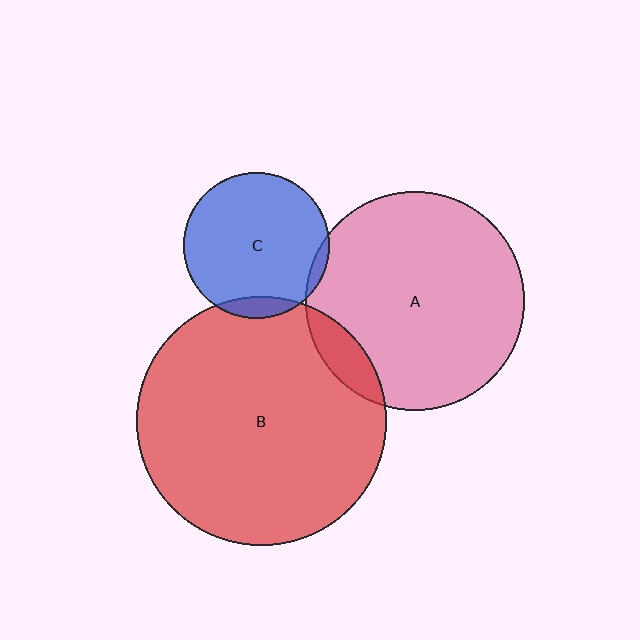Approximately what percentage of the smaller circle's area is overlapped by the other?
Approximately 10%.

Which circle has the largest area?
Circle B (red).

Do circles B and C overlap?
Yes.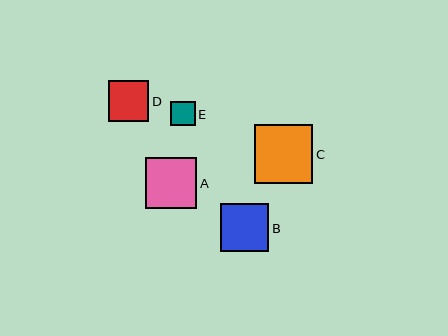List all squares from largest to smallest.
From largest to smallest: C, A, B, D, E.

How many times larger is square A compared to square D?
Square A is approximately 1.3 times the size of square D.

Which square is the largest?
Square C is the largest with a size of approximately 58 pixels.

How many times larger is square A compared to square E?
Square A is approximately 2.1 times the size of square E.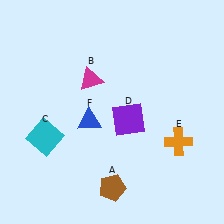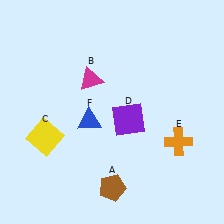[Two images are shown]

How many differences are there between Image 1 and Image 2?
There is 1 difference between the two images.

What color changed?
The square (C) changed from cyan in Image 1 to yellow in Image 2.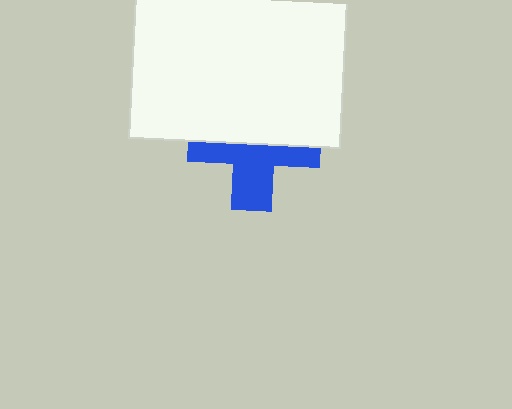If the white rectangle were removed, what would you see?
You would see the complete blue cross.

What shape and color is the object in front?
The object in front is a white rectangle.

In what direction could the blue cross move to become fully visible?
The blue cross could move down. That would shift it out from behind the white rectangle entirely.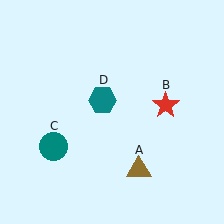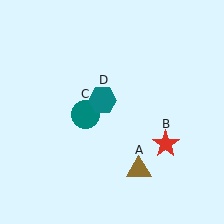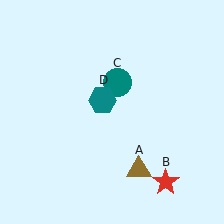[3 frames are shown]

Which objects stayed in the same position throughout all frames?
Brown triangle (object A) and teal hexagon (object D) remained stationary.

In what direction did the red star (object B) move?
The red star (object B) moved down.